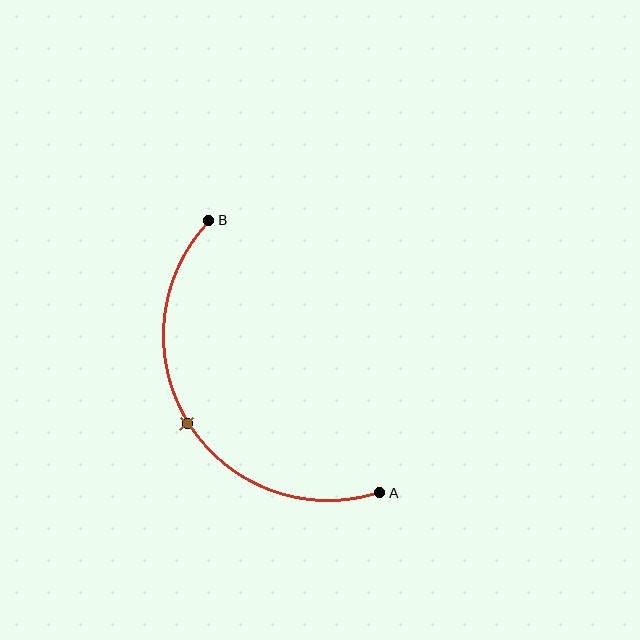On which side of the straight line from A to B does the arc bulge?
The arc bulges to the left of the straight line connecting A and B.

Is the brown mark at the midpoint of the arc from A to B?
Yes. The brown mark lies on the arc at equal arc-length from both A and B — it is the arc midpoint.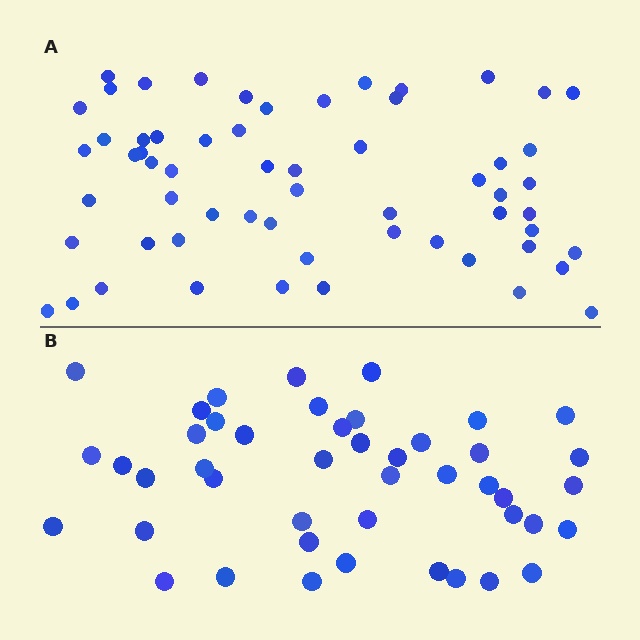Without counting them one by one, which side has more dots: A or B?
Region A (the top region) has more dots.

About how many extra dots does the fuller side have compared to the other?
Region A has approximately 15 more dots than region B.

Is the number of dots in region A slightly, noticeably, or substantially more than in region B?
Region A has noticeably more, but not dramatically so. The ratio is roughly 1.3 to 1.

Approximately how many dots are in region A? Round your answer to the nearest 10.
About 60 dots.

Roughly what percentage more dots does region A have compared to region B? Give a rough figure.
About 35% more.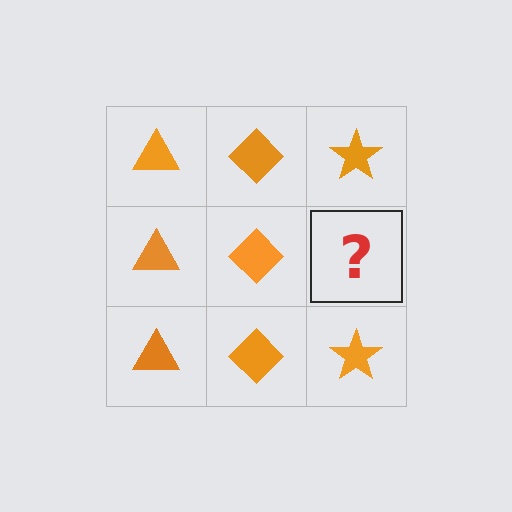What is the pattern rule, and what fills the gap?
The rule is that each column has a consistent shape. The gap should be filled with an orange star.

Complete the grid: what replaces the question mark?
The question mark should be replaced with an orange star.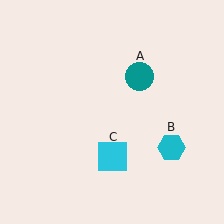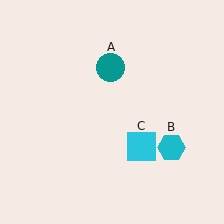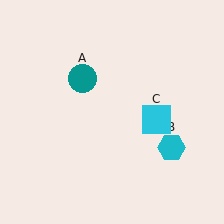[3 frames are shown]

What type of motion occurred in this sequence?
The teal circle (object A), cyan square (object C) rotated counterclockwise around the center of the scene.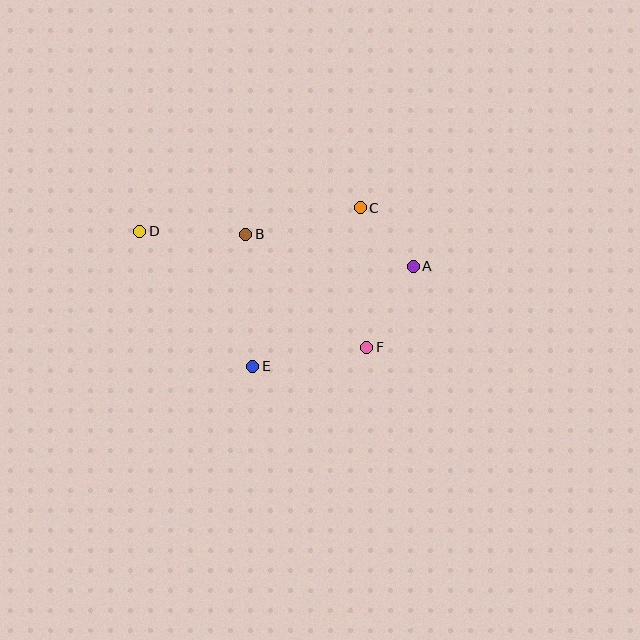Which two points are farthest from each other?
Points A and D are farthest from each other.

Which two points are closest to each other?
Points A and C are closest to each other.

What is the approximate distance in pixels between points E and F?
The distance between E and F is approximately 116 pixels.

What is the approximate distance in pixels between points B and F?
The distance between B and F is approximately 166 pixels.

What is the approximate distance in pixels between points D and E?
The distance between D and E is approximately 176 pixels.